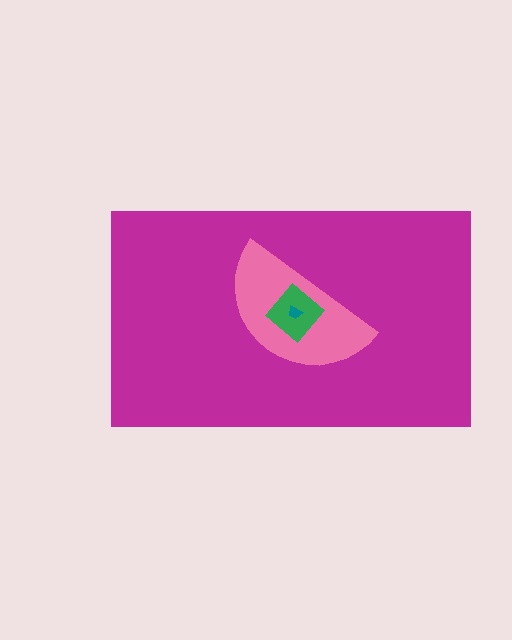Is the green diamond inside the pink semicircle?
Yes.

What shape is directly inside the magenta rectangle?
The pink semicircle.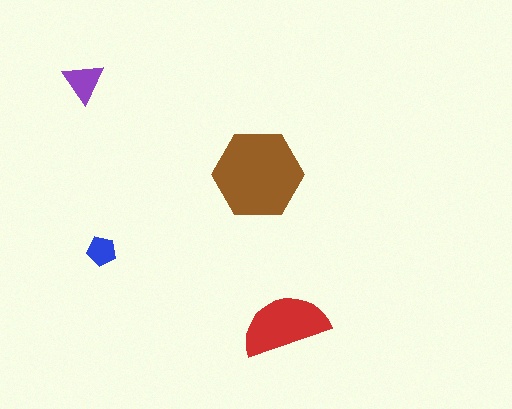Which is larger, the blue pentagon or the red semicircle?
The red semicircle.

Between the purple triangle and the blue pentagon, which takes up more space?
The purple triangle.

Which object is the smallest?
The blue pentagon.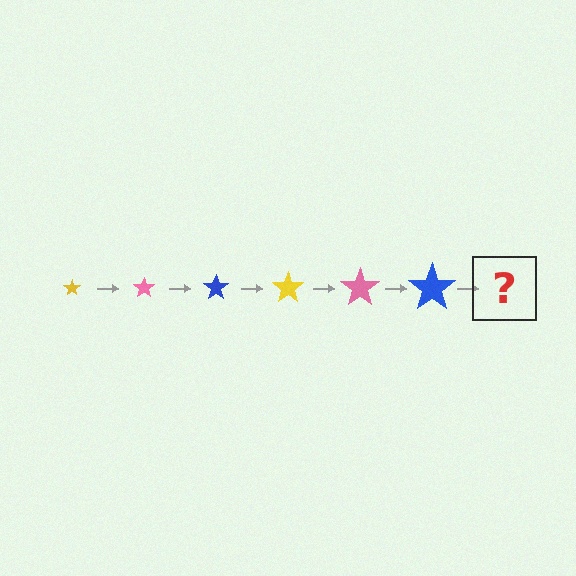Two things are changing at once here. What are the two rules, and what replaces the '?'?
The two rules are that the star grows larger each step and the color cycles through yellow, pink, and blue. The '?' should be a yellow star, larger than the previous one.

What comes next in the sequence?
The next element should be a yellow star, larger than the previous one.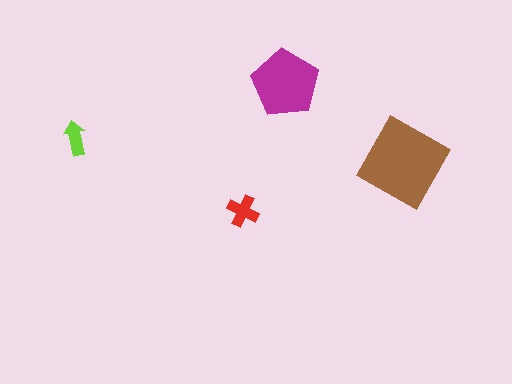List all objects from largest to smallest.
The brown diamond, the magenta pentagon, the red cross, the lime arrow.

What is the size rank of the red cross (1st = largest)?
3rd.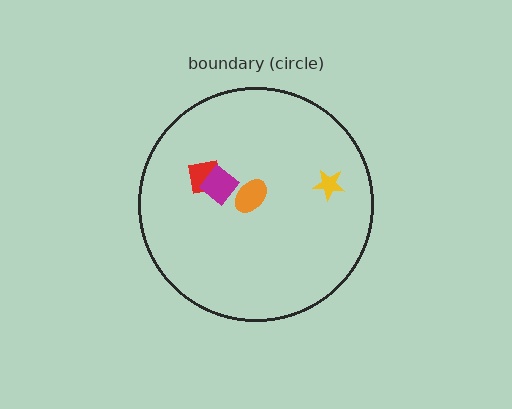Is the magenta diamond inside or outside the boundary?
Inside.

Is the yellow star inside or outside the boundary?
Inside.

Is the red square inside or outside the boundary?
Inside.